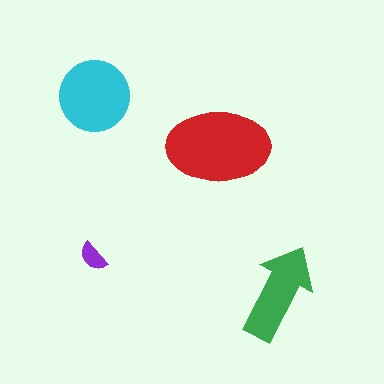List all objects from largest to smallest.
The red ellipse, the cyan circle, the green arrow, the purple semicircle.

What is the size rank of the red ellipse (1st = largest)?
1st.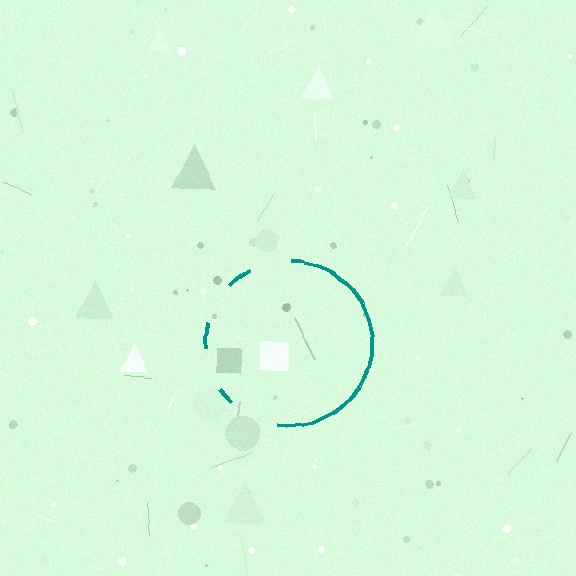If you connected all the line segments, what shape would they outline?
They would outline a circle.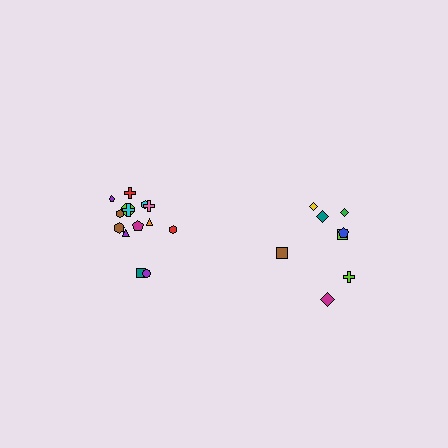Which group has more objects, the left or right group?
The left group.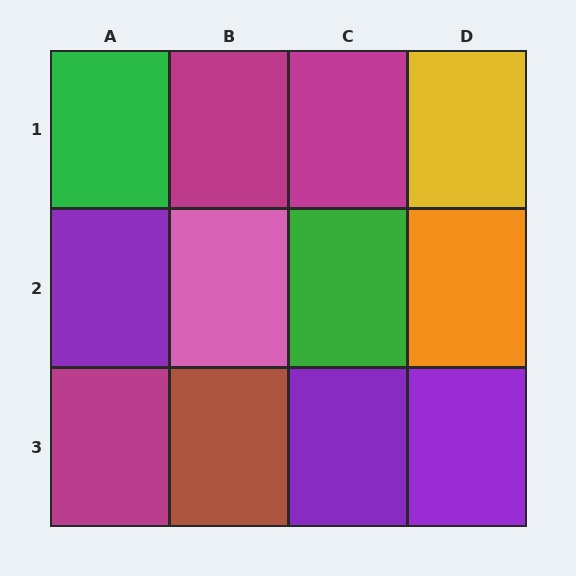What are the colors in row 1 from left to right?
Green, magenta, magenta, yellow.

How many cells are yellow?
1 cell is yellow.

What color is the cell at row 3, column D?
Purple.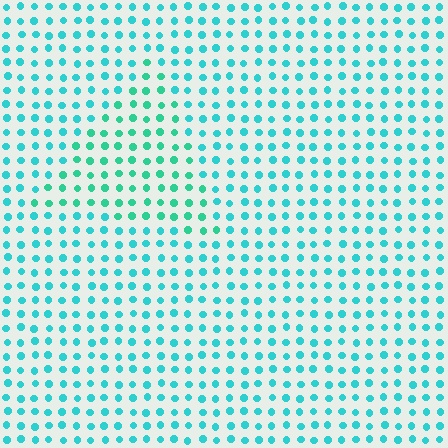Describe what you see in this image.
The image is filled with small cyan elements in a uniform arrangement. A triangle-shaped region is visible where the elements are tinted to a slightly different hue, forming a subtle color boundary.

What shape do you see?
I see a triangle.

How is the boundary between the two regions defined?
The boundary is defined purely by a slight shift in hue (about 23 degrees). Spacing, size, and orientation are identical on both sides.